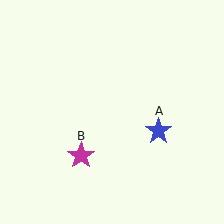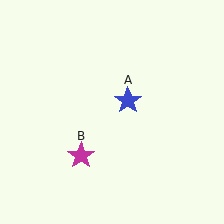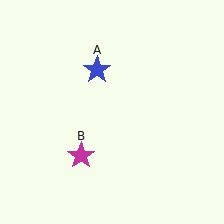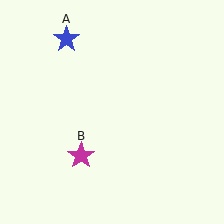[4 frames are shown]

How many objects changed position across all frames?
1 object changed position: blue star (object A).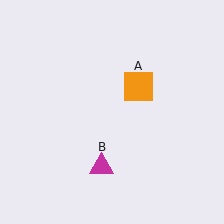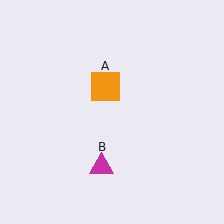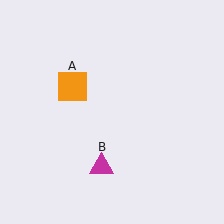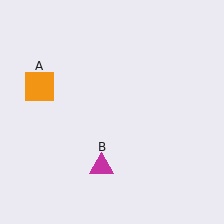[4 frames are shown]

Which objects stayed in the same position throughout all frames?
Magenta triangle (object B) remained stationary.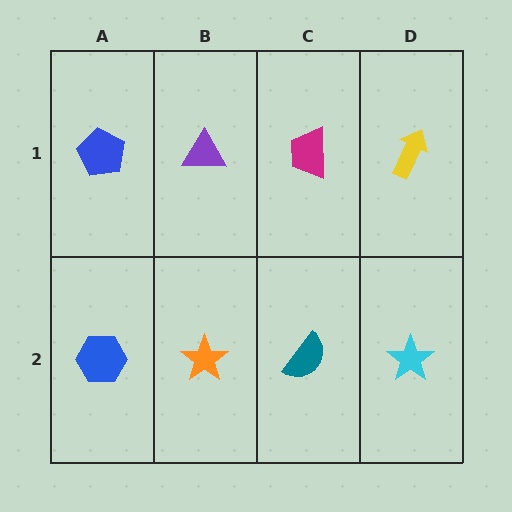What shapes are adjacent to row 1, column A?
A blue hexagon (row 2, column A), a purple triangle (row 1, column B).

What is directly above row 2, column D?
A yellow arrow.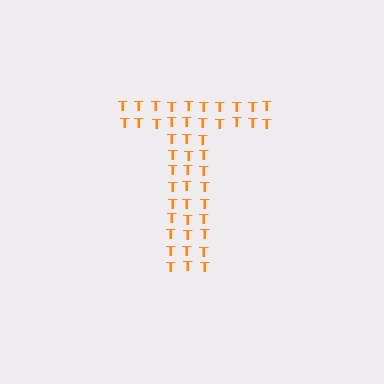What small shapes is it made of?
It is made of small letter T's.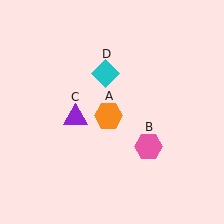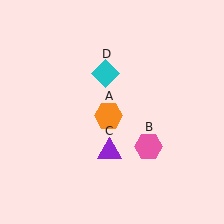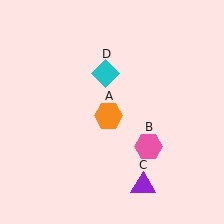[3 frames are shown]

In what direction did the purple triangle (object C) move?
The purple triangle (object C) moved down and to the right.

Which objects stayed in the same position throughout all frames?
Orange hexagon (object A) and pink hexagon (object B) and cyan diamond (object D) remained stationary.